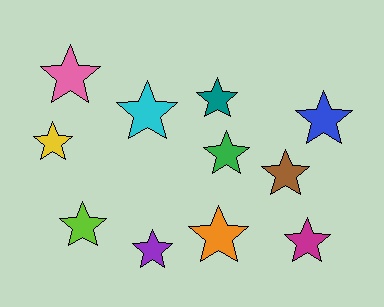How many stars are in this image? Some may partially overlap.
There are 11 stars.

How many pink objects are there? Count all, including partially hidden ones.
There is 1 pink object.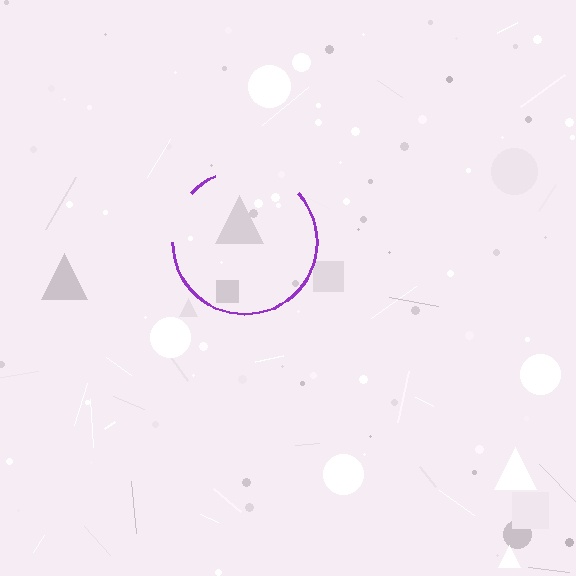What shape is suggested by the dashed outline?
The dashed outline suggests a circle.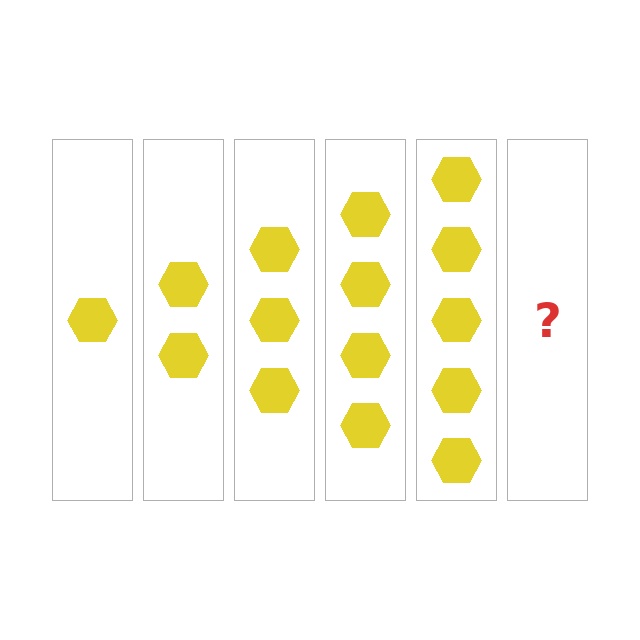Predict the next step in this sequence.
The next step is 6 hexagons.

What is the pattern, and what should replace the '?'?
The pattern is that each step adds one more hexagon. The '?' should be 6 hexagons.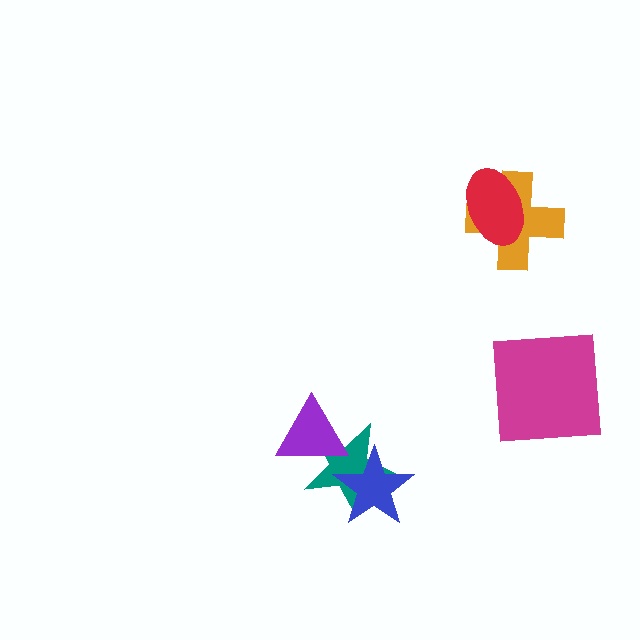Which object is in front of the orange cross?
The red ellipse is in front of the orange cross.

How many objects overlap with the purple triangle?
1 object overlaps with the purple triangle.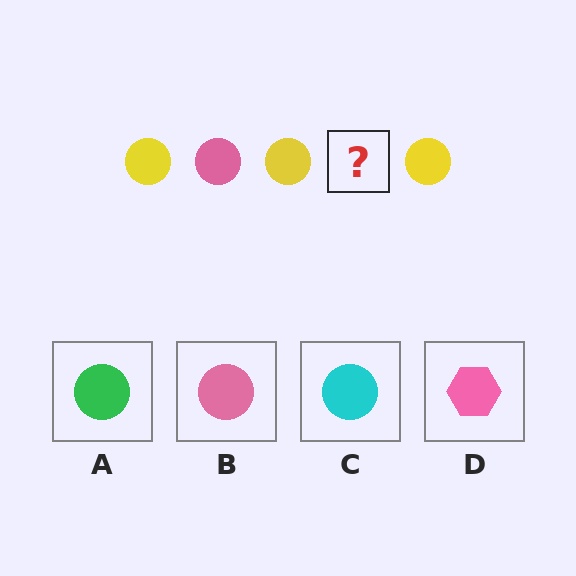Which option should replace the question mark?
Option B.